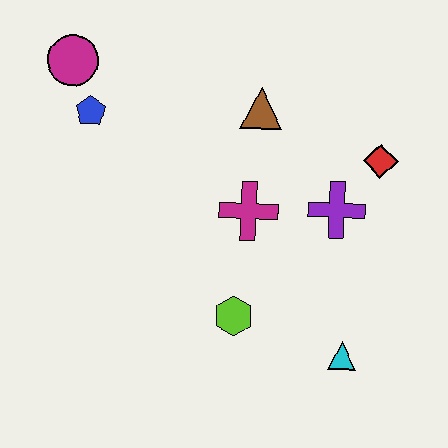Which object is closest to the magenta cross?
The purple cross is closest to the magenta cross.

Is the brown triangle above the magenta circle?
No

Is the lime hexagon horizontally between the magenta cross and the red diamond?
No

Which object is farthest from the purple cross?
The magenta circle is farthest from the purple cross.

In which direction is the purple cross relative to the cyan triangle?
The purple cross is above the cyan triangle.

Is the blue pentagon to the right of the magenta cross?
No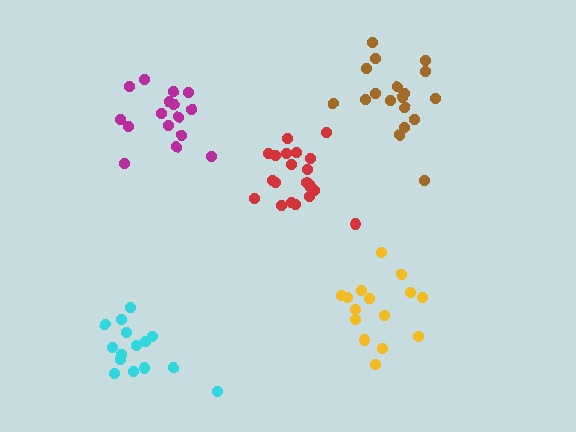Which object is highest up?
The brown cluster is topmost.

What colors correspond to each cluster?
The clusters are colored: magenta, cyan, yellow, brown, red.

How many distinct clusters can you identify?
There are 5 distinct clusters.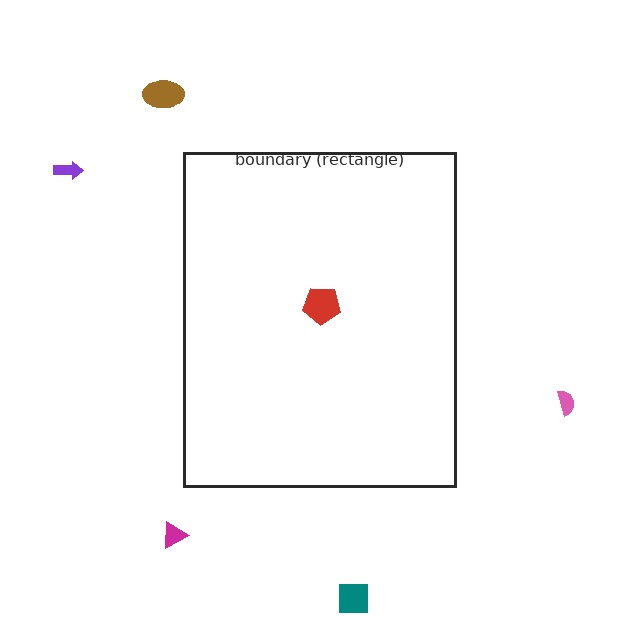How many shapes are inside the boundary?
1 inside, 5 outside.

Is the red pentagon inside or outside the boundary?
Inside.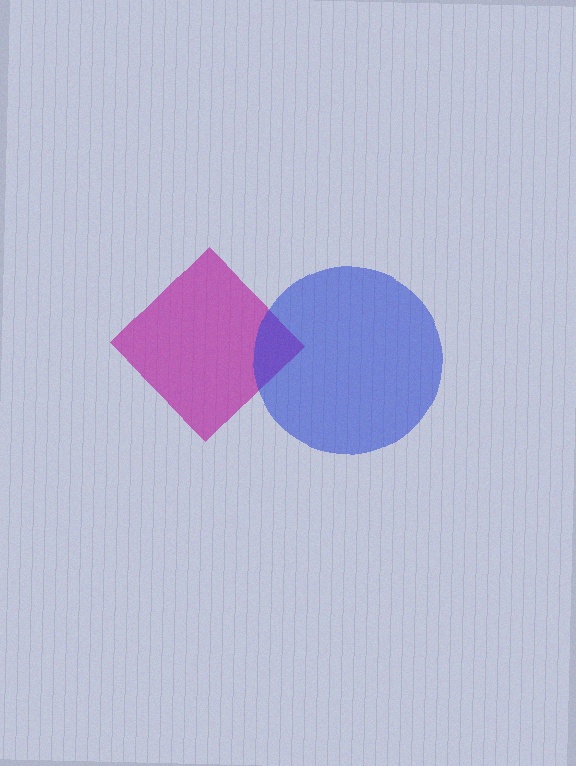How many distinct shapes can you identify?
There are 2 distinct shapes: a magenta diamond, a blue circle.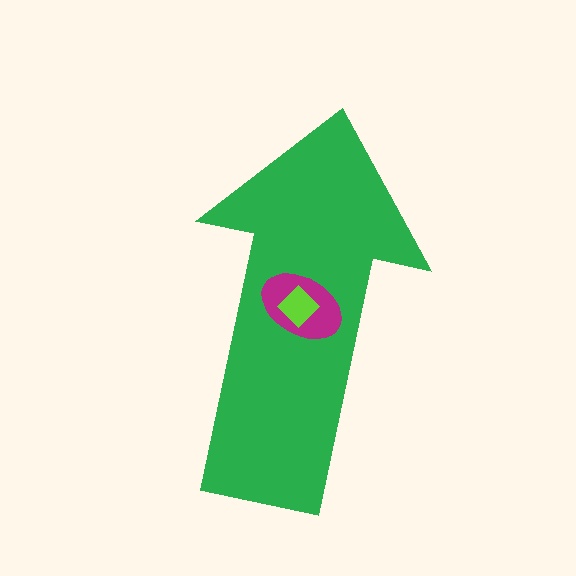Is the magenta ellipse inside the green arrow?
Yes.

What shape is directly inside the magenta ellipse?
The lime diamond.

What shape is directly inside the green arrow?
The magenta ellipse.